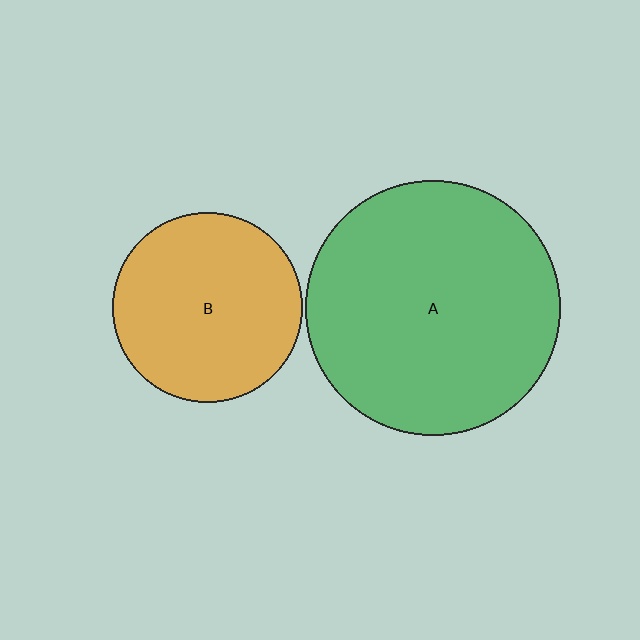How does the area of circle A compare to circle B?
Approximately 1.8 times.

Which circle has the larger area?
Circle A (green).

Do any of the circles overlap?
No, none of the circles overlap.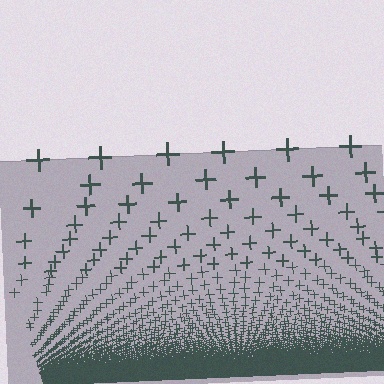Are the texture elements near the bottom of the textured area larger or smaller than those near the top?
Smaller. The gradient is inverted — elements near the bottom are smaller and denser.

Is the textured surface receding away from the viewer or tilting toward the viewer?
The surface appears to tilt toward the viewer. Texture elements get larger and sparser toward the top.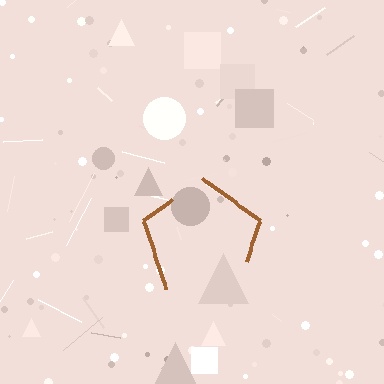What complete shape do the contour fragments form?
The contour fragments form a pentagon.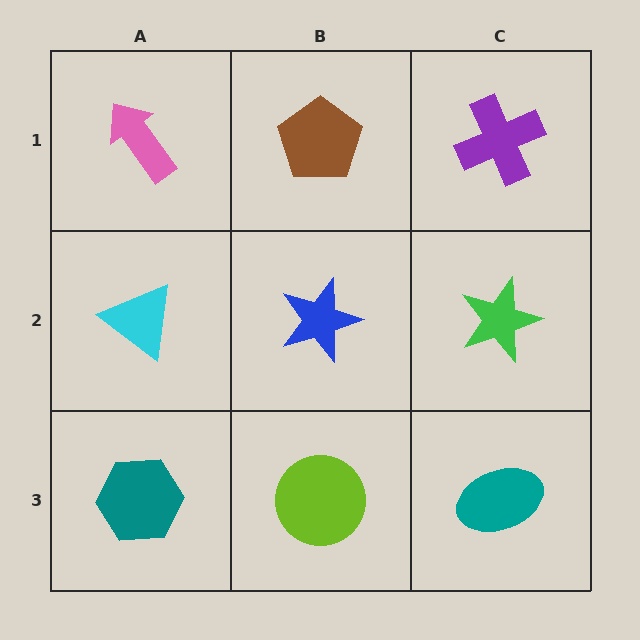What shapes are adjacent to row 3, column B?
A blue star (row 2, column B), a teal hexagon (row 3, column A), a teal ellipse (row 3, column C).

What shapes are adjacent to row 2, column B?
A brown pentagon (row 1, column B), a lime circle (row 3, column B), a cyan triangle (row 2, column A), a green star (row 2, column C).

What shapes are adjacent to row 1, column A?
A cyan triangle (row 2, column A), a brown pentagon (row 1, column B).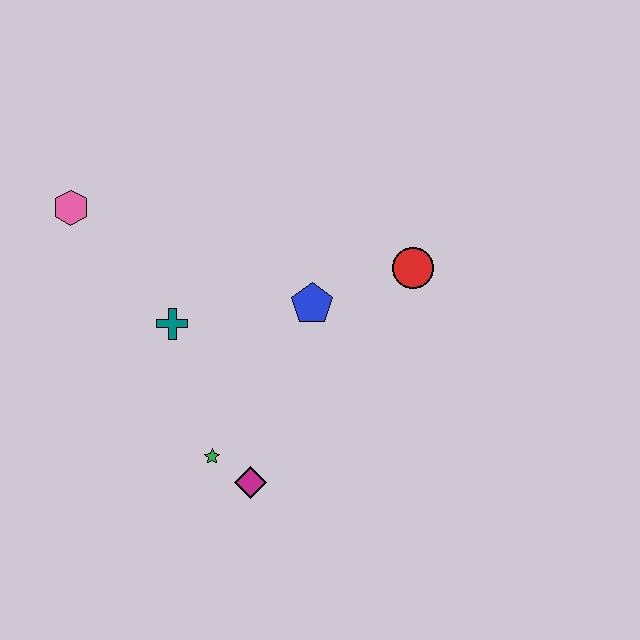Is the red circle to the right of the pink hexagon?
Yes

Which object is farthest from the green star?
The pink hexagon is farthest from the green star.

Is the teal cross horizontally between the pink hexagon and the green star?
Yes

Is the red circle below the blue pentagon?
No